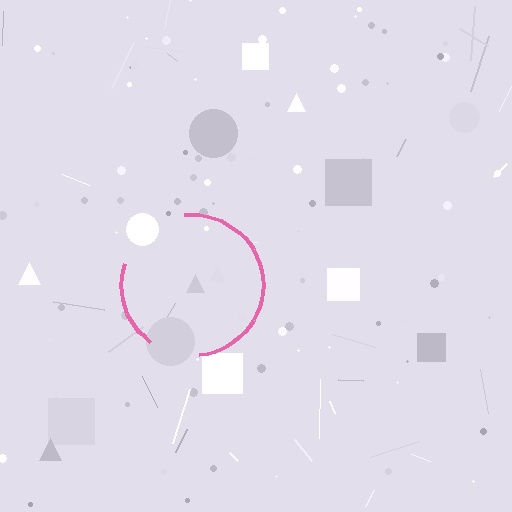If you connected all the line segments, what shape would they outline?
They would outline a circle.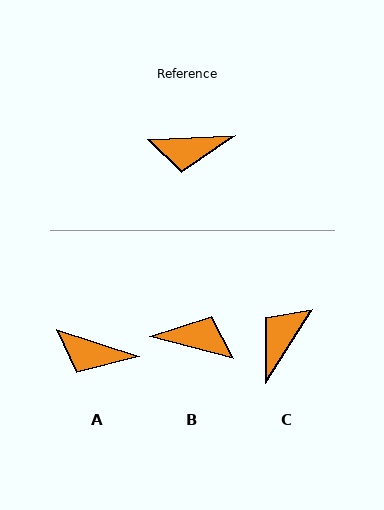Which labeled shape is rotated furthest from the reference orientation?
B, about 163 degrees away.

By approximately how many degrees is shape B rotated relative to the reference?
Approximately 163 degrees counter-clockwise.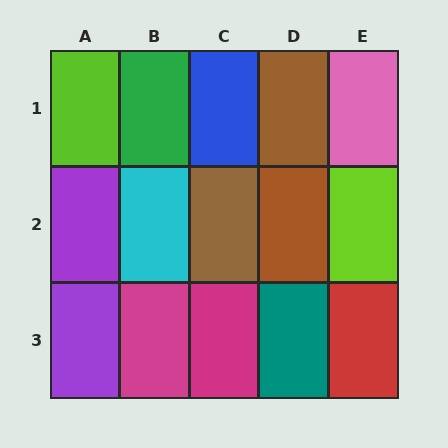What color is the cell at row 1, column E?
Pink.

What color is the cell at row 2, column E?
Lime.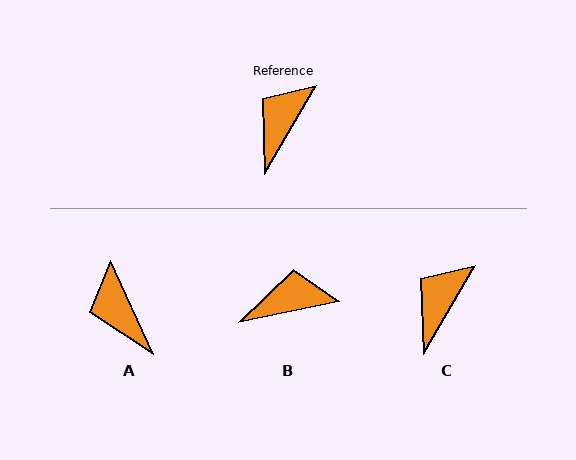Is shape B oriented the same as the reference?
No, it is off by about 48 degrees.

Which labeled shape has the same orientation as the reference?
C.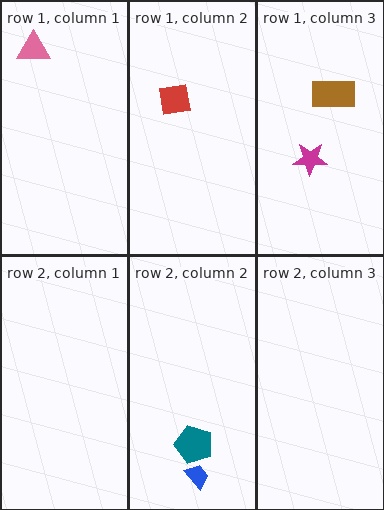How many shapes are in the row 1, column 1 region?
1.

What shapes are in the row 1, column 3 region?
The brown rectangle, the magenta star.